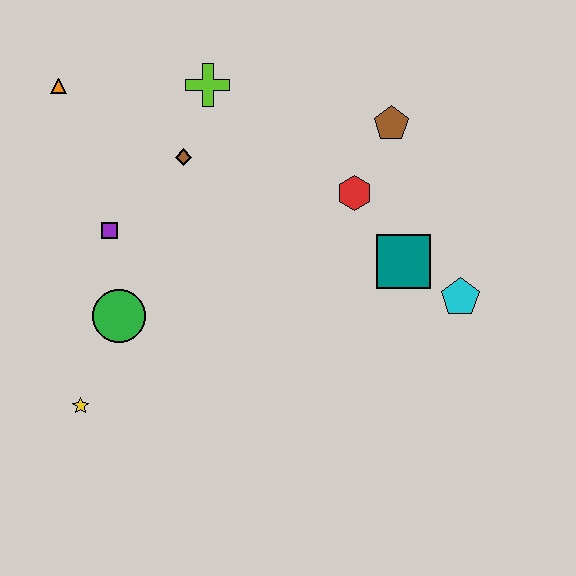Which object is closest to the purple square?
The green circle is closest to the purple square.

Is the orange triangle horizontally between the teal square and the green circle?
No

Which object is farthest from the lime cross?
The yellow star is farthest from the lime cross.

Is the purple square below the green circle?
No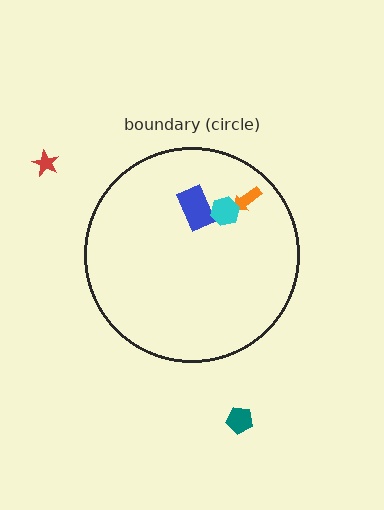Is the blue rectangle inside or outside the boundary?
Inside.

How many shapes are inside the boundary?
3 inside, 2 outside.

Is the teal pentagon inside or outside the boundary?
Outside.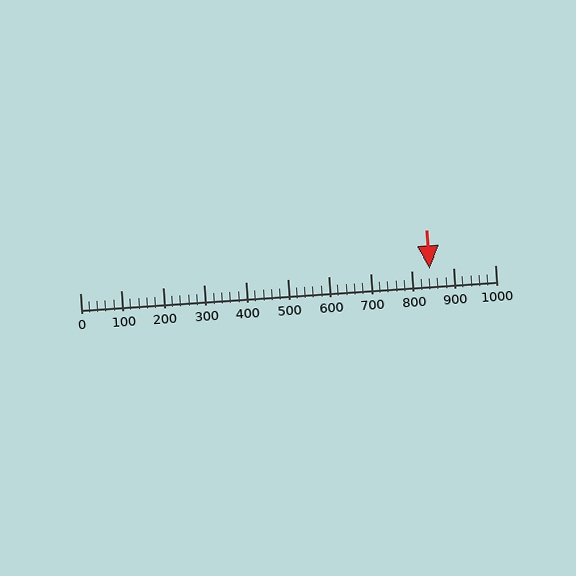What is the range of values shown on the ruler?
The ruler shows values from 0 to 1000.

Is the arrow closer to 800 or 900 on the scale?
The arrow is closer to 800.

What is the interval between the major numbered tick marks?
The major tick marks are spaced 100 units apart.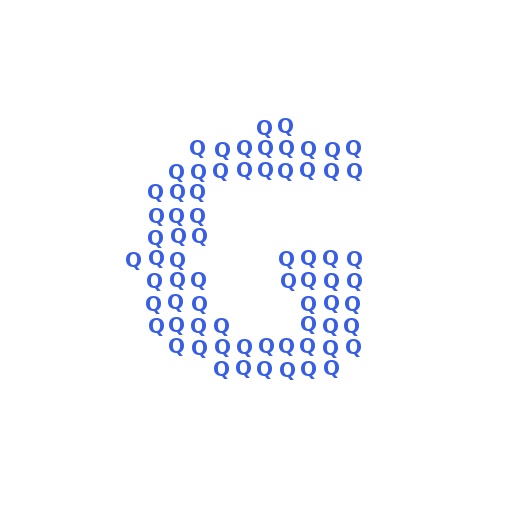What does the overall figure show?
The overall figure shows the letter G.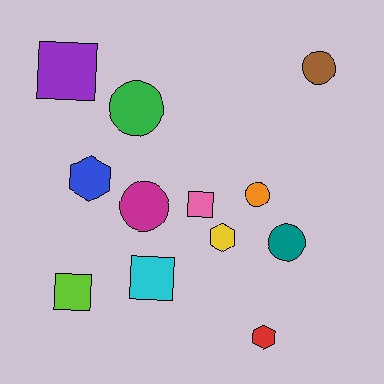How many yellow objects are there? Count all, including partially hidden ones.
There is 1 yellow object.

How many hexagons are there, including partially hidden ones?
There are 3 hexagons.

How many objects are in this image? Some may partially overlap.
There are 12 objects.